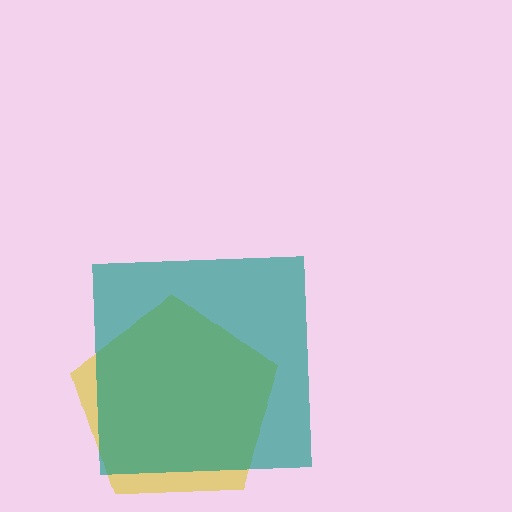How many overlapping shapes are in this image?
There are 2 overlapping shapes in the image.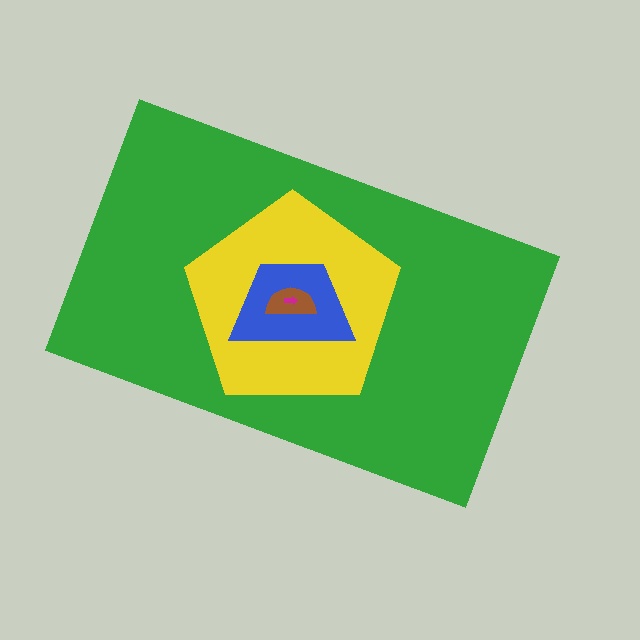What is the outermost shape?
The green rectangle.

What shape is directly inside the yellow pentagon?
The blue trapezoid.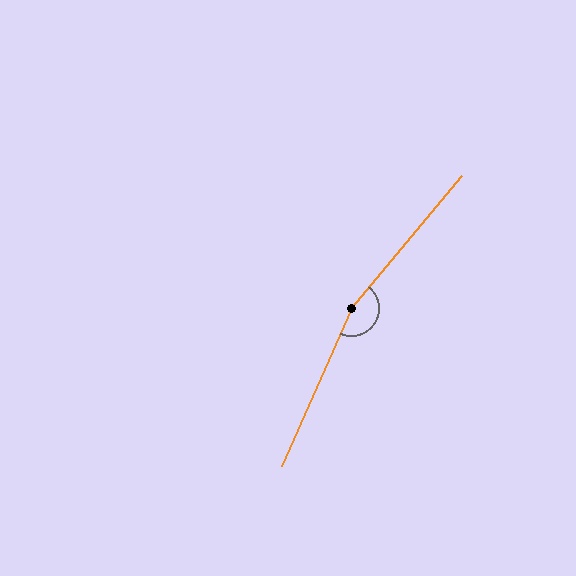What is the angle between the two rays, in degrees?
Approximately 164 degrees.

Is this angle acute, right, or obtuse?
It is obtuse.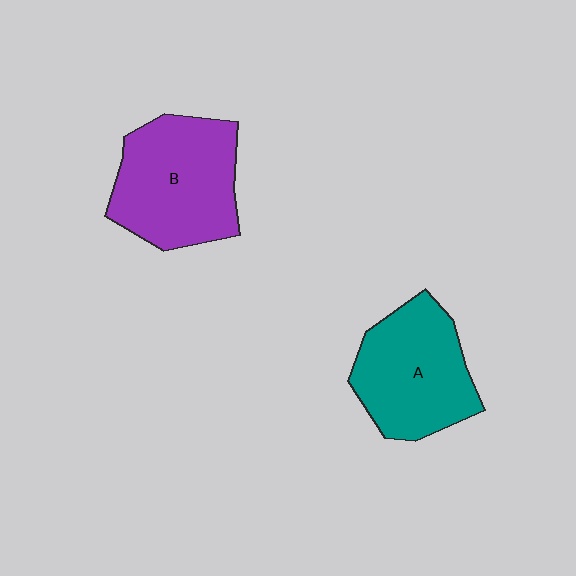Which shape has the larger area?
Shape B (purple).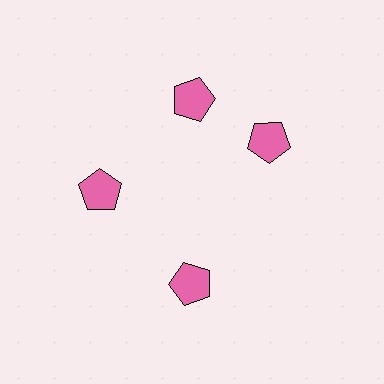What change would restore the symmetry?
The symmetry would be restored by rotating it back into even spacing with its neighbors so that all 4 pentagons sit at equal angles and equal distance from the center.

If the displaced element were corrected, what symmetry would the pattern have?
It would have 4-fold rotational symmetry — the pattern would map onto itself every 90 degrees.